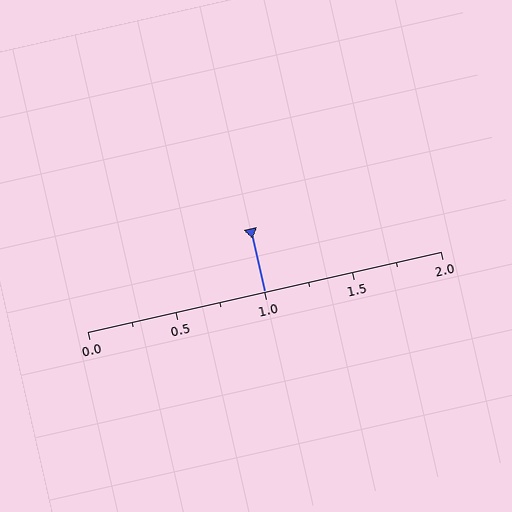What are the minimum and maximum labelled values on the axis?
The axis runs from 0.0 to 2.0.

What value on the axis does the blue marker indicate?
The marker indicates approximately 1.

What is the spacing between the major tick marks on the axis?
The major ticks are spaced 0.5 apart.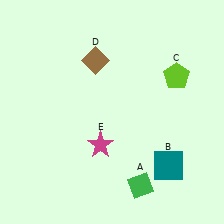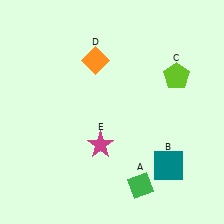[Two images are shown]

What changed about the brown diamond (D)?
In Image 1, D is brown. In Image 2, it changed to orange.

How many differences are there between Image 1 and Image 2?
There is 1 difference between the two images.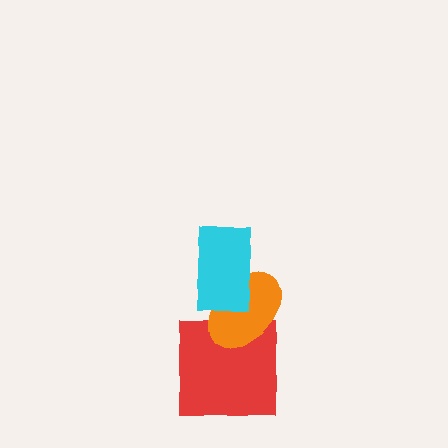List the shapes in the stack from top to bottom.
From top to bottom: the cyan rectangle, the orange ellipse, the red square.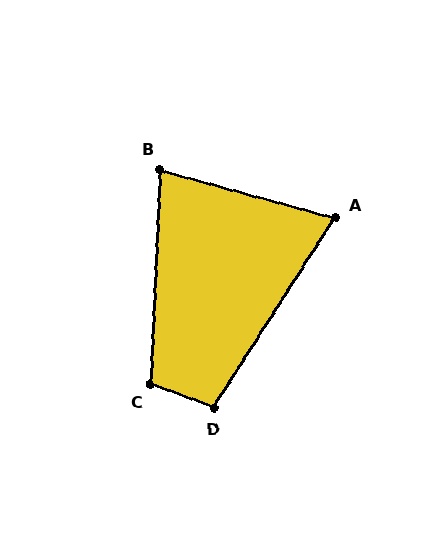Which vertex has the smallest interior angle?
A, at approximately 73 degrees.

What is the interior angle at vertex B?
Approximately 77 degrees (acute).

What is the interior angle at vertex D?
Approximately 103 degrees (obtuse).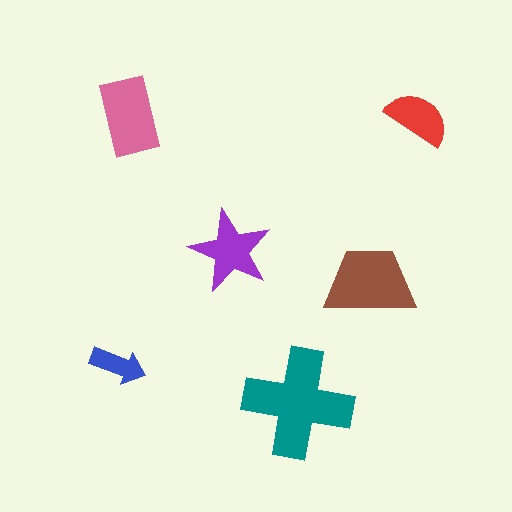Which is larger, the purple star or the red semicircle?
The purple star.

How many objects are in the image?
There are 6 objects in the image.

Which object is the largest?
The teal cross.